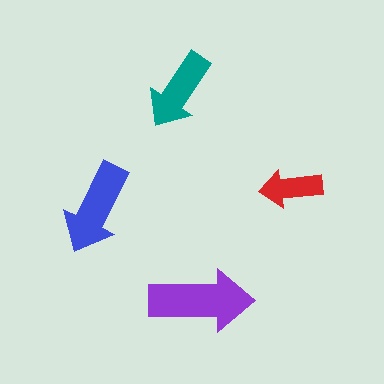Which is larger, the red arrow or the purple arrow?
The purple one.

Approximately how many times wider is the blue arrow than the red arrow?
About 1.5 times wider.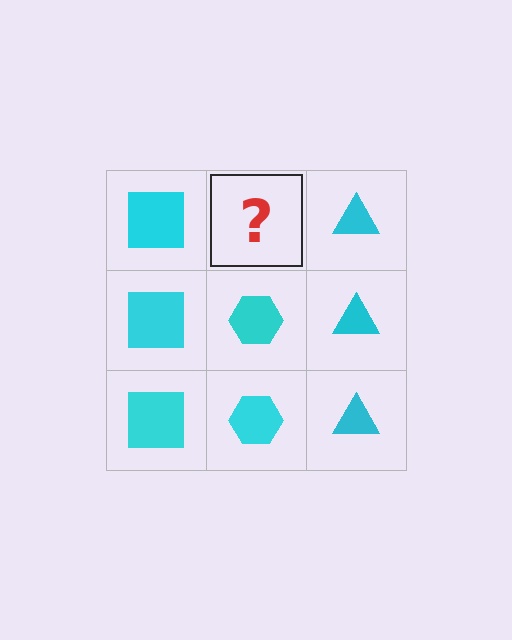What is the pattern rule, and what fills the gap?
The rule is that each column has a consistent shape. The gap should be filled with a cyan hexagon.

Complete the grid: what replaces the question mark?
The question mark should be replaced with a cyan hexagon.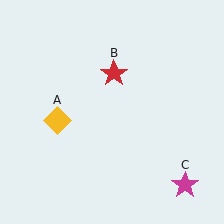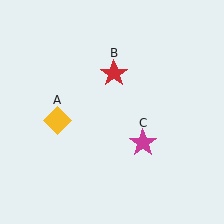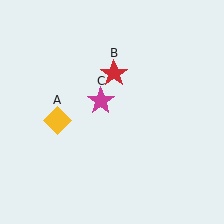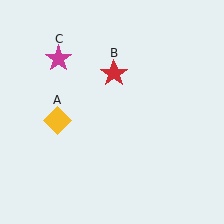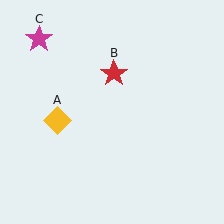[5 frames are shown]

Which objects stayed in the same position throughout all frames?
Yellow diamond (object A) and red star (object B) remained stationary.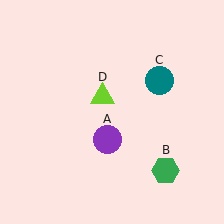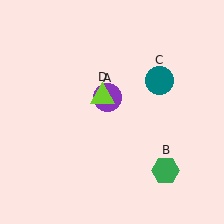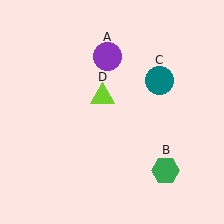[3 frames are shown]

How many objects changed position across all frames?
1 object changed position: purple circle (object A).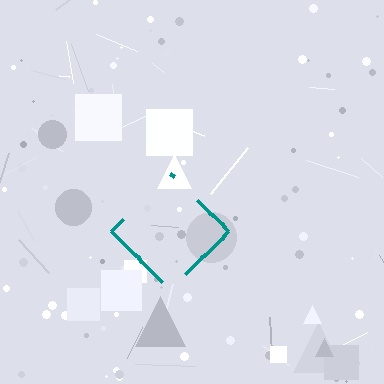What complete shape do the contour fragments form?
The contour fragments form a diamond.